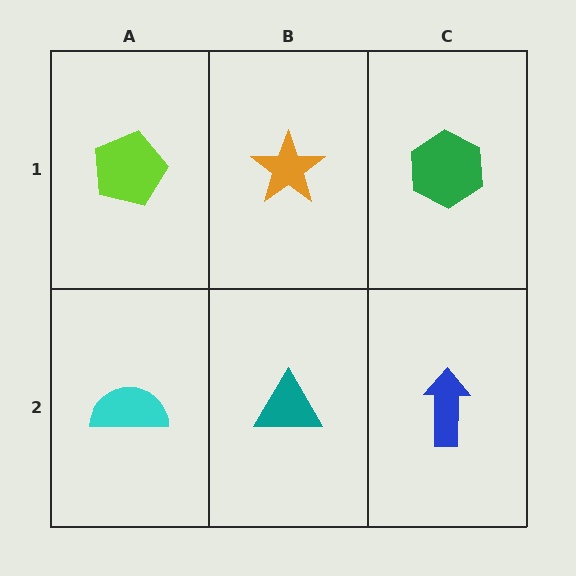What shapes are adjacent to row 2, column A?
A lime pentagon (row 1, column A), a teal triangle (row 2, column B).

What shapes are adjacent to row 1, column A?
A cyan semicircle (row 2, column A), an orange star (row 1, column B).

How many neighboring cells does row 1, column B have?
3.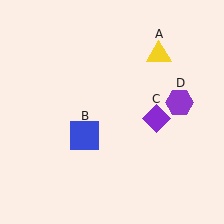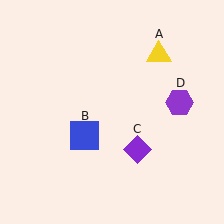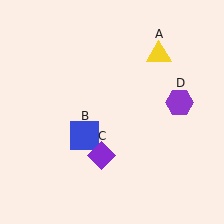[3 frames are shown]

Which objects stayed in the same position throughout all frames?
Yellow triangle (object A) and blue square (object B) and purple hexagon (object D) remained stationary.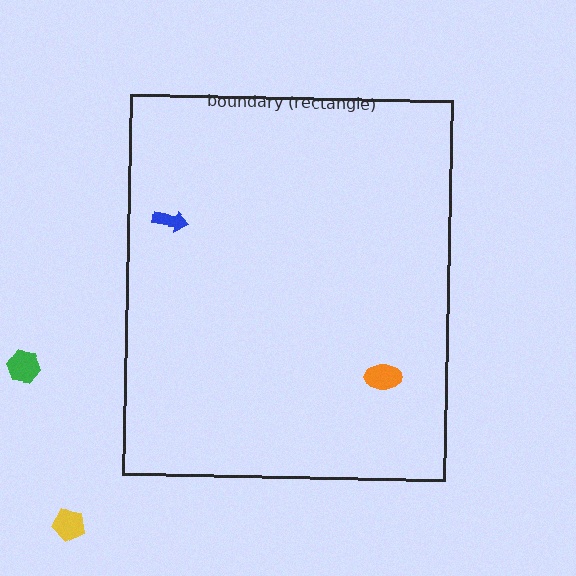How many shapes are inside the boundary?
2 inside, 2 outside.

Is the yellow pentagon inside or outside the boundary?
Outside.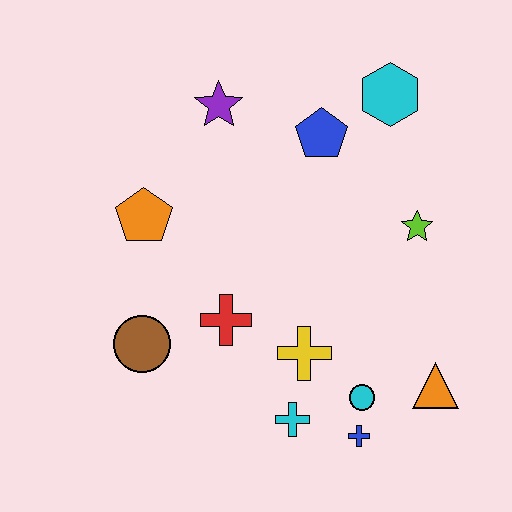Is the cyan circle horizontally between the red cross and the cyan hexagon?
Yes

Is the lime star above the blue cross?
Yes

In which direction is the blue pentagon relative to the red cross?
The blue pentagon is above the red cross.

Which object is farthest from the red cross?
The cyan hexagon is farthest from the red cross.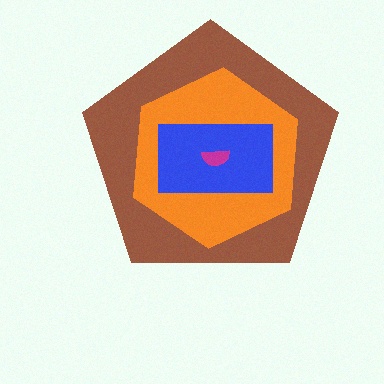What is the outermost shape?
The brown pentagon.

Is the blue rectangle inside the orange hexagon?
Yes.